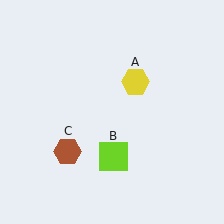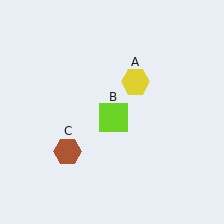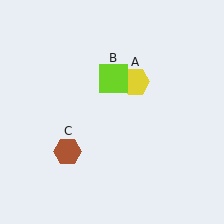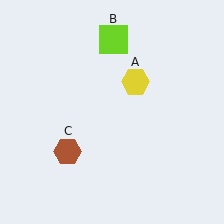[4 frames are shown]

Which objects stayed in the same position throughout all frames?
Yellow hexagon (object A) and brown hexagon (object C) remained stationary.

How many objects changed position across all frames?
1 object changed position: lime square (object B).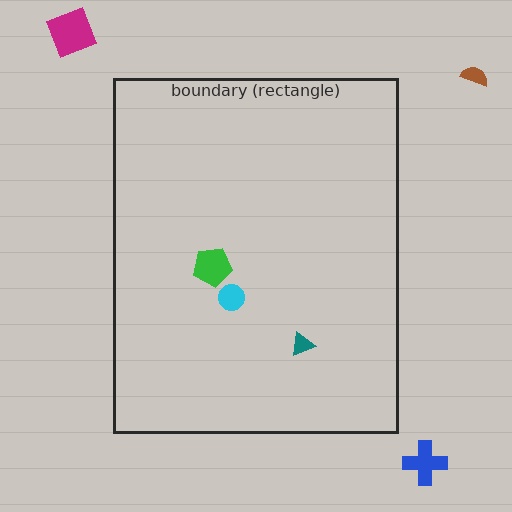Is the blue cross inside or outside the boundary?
Outside.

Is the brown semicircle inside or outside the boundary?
Outside.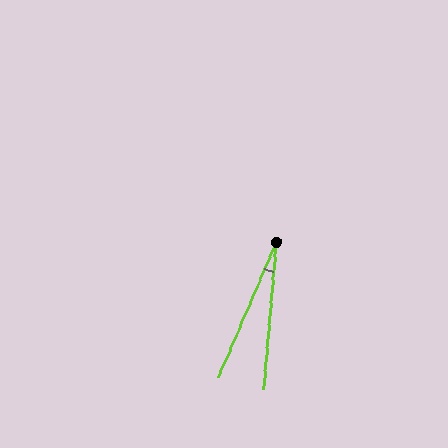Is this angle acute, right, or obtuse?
It is acute.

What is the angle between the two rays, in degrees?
Approximately 18 degrees.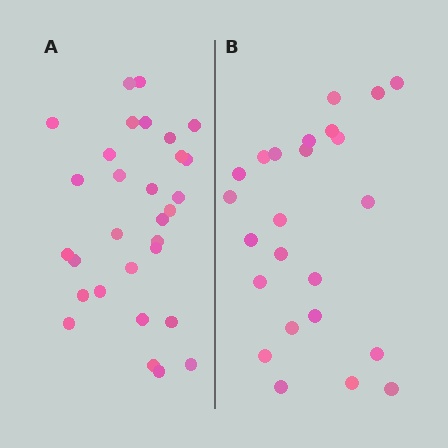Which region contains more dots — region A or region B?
Region A (the left region) has more dots.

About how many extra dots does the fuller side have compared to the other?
Region A has about 6 more dots than region B.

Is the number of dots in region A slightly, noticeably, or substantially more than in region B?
Region A has noticeably more, but not dramatically so. The ratio is roughly 1.2 to 1.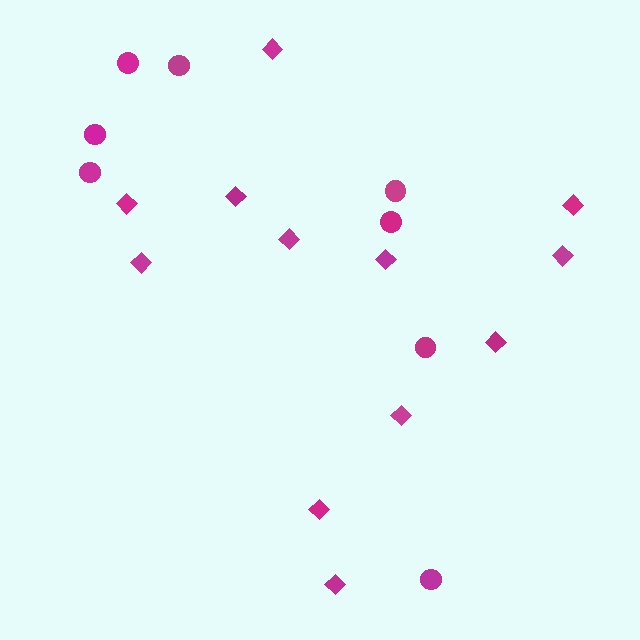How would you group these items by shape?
There are 2 groups: one group of diamonds (12) and one group of circles (8).